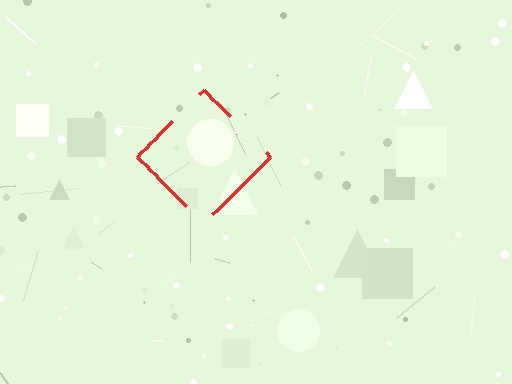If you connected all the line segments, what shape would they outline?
They would outline a diamond.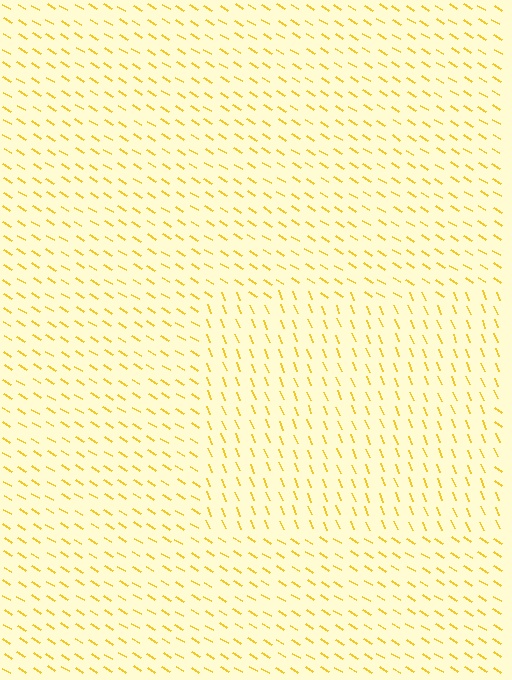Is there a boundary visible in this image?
Yes, there is a texture boundary formed by a change in line orientation.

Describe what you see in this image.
The image is filled with small yellow line segments. A rectangle region in the image has lines oriented differently from the surrounding lines, creating a visible texture boundary.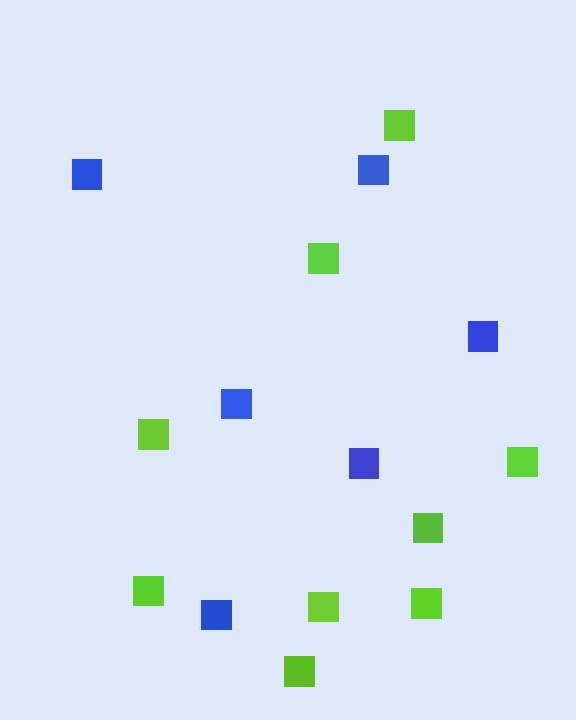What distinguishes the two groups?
There are 2 groups: one group of blue squares (6) and one group of lime squares (9).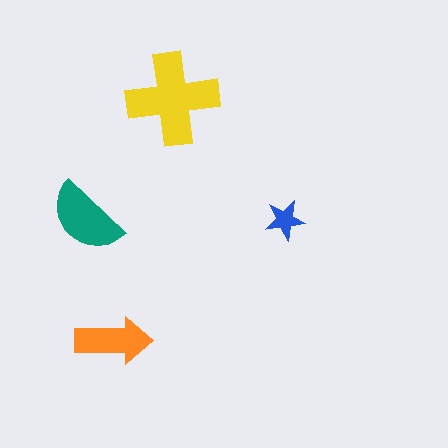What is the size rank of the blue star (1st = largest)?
4th.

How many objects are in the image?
There are 4 objects in the image.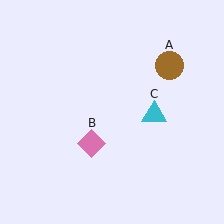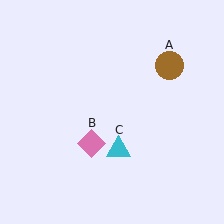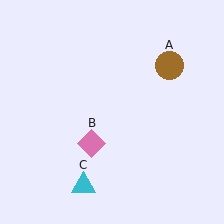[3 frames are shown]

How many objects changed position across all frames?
1 object changed position: cyan triangle (object C).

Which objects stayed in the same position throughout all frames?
Brown circle (object A) and pink diamond (object B) remained stationary.